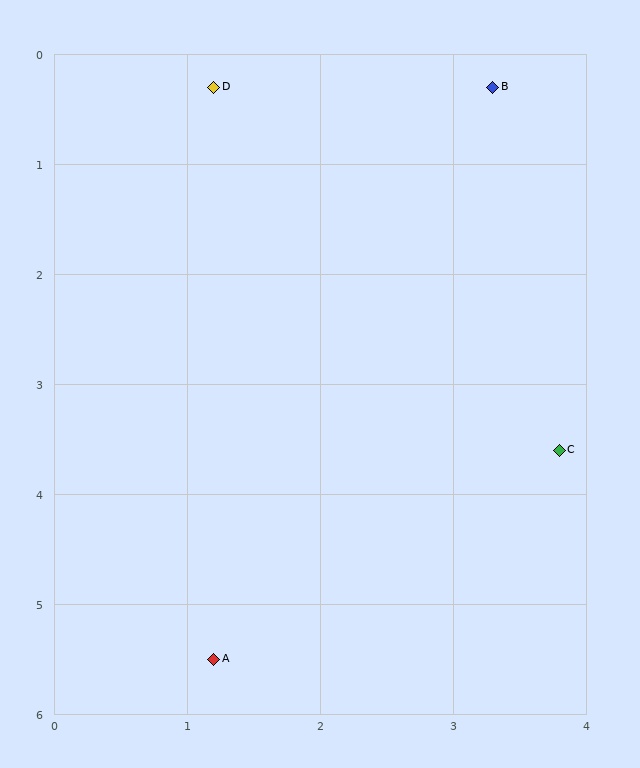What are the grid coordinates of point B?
Point B is at approximately (3.3, 0.3).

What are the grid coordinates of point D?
Point D is at approximately (1.2, 0.3).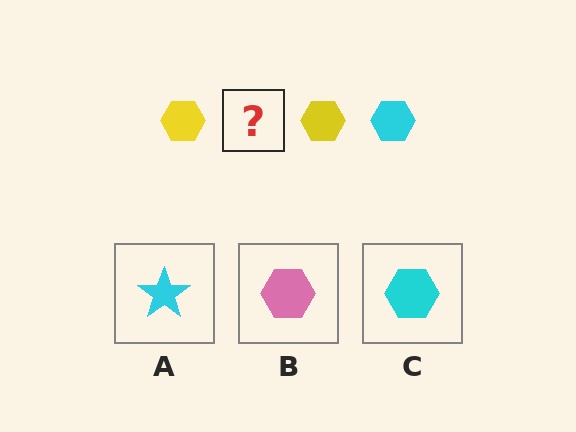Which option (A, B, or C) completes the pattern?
C.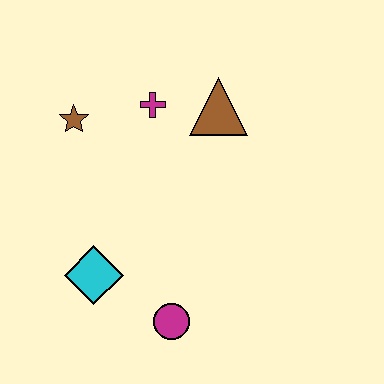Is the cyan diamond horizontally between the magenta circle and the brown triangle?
No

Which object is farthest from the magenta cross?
The magenta circle is farthest from the magenta cross.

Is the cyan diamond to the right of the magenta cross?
No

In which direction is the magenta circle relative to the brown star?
The magenta circle is below the brown star.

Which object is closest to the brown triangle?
The magenta cross is closest to the brown triangle.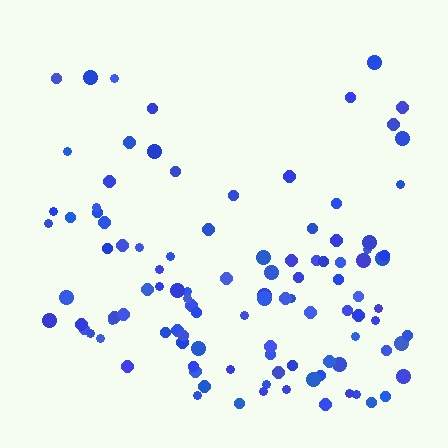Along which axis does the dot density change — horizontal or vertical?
Vertical.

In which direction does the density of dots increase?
From top to bottom, with the bottom side densest.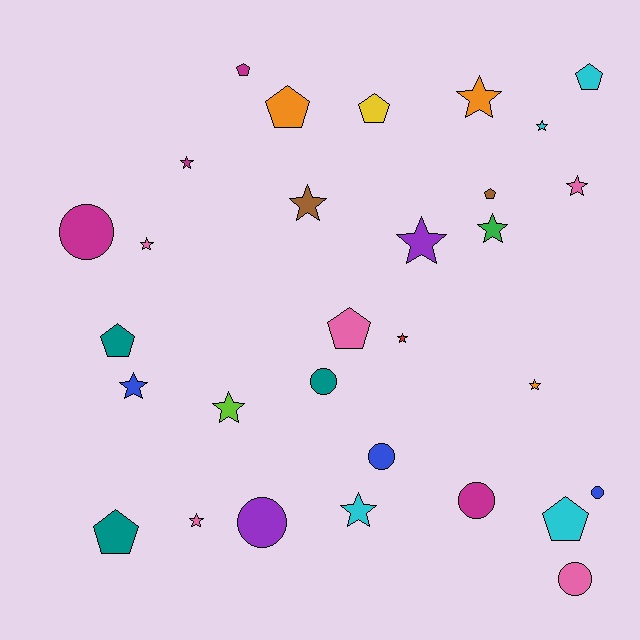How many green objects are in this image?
There is 1 green object.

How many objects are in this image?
There are 30 objects.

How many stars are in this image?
There are 14 stars.